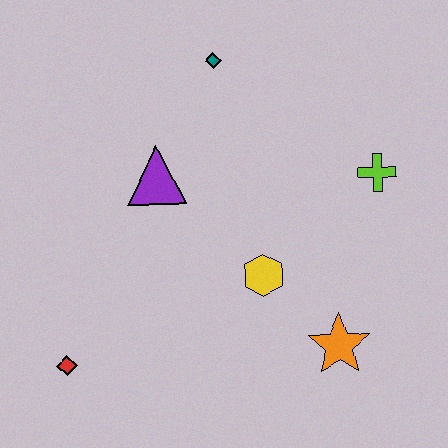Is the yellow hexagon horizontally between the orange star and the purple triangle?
Yes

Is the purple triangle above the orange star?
Yes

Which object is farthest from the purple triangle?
The orange star is farthest from the purple triangle.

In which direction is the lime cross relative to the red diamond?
The lime cross is to the right of the red diamond.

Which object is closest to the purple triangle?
The teal diamond is closest to the purple triangle.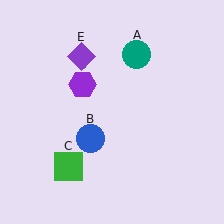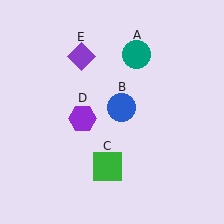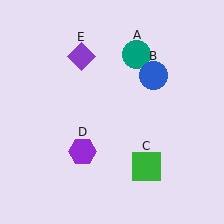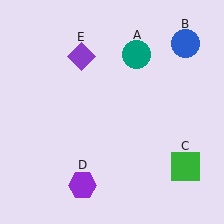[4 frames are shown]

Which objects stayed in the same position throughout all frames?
Teal circle (object A) and purple diamond (object E) remained stationary.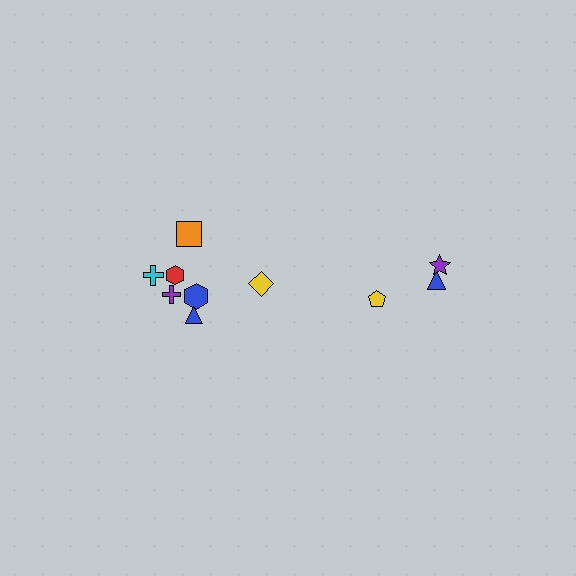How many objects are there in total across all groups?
There are 10 objects.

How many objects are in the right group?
There are 3 objects.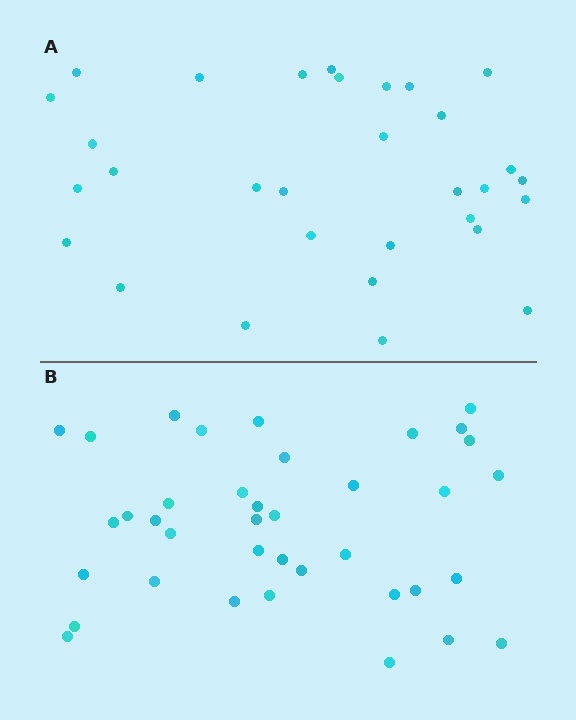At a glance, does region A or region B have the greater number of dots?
Region B (the bottom region) has more dots.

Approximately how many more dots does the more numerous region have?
Region B has roughly 8 or so more dots than region A.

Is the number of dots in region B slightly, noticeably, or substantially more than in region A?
Region B has only slightly more — the two regions are fairly close. The ratio is roughly 1.2 to 1.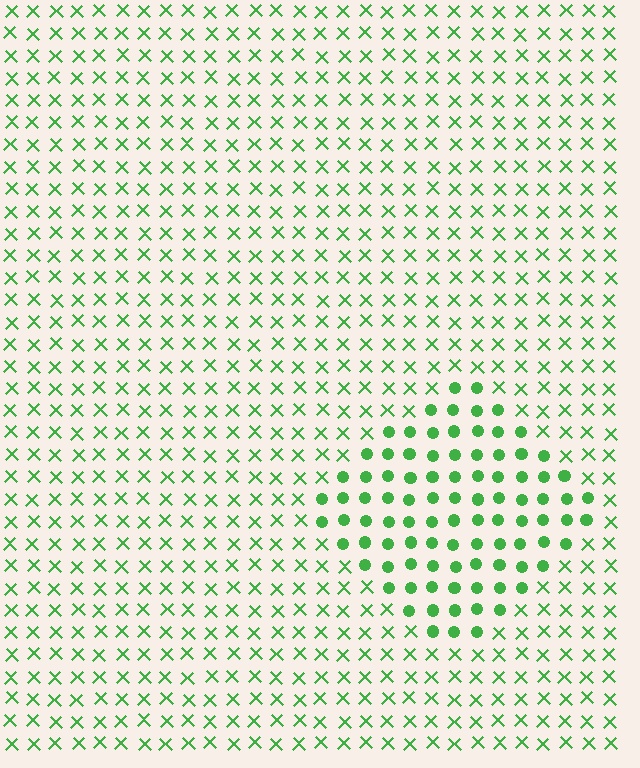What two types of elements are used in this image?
The image uses circles inside the diamond region and X marks outside it.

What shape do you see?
I see a diamond.